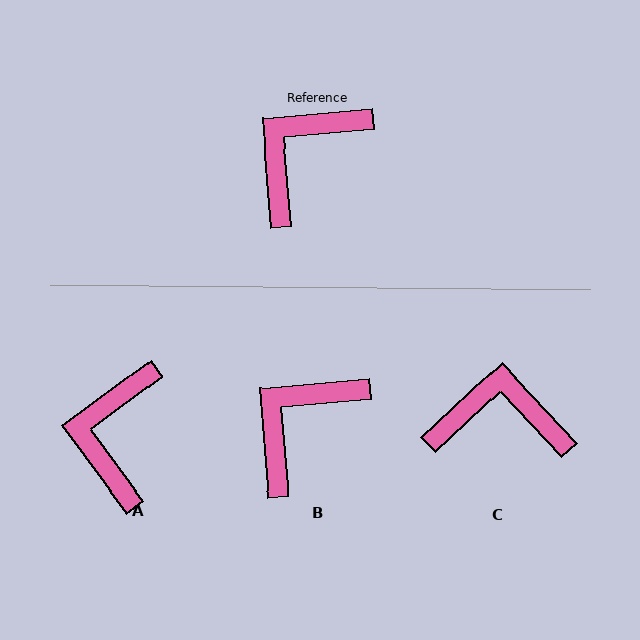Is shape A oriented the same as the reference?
No, it is off by about 32 degrees.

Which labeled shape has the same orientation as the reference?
B.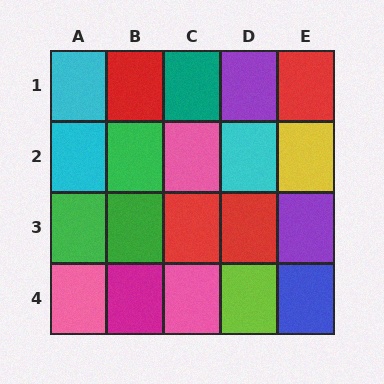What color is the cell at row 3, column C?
Red.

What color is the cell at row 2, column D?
Cyan.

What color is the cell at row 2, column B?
Green.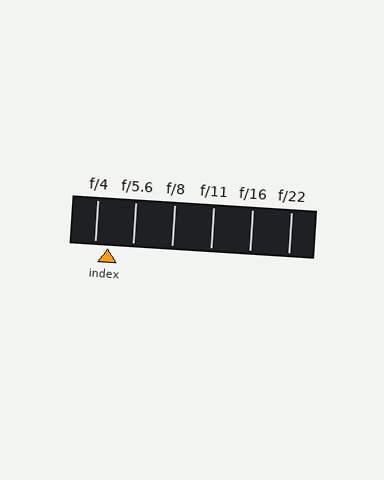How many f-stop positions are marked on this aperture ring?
There are 6 f-stop positions marked.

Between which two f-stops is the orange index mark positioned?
The index mark is between f/4 and f/5.6.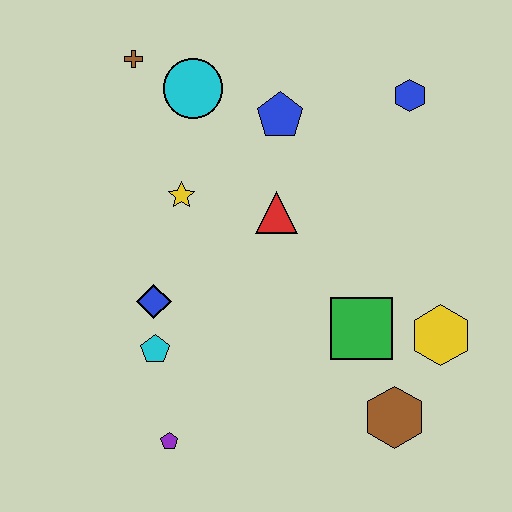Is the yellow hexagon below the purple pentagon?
No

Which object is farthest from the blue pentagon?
The purple pentagon is farthest from the blue pentagon.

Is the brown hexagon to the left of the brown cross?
No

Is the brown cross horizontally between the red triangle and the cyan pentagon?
No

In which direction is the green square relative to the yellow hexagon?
The green square is to the left of the yellow hexagon.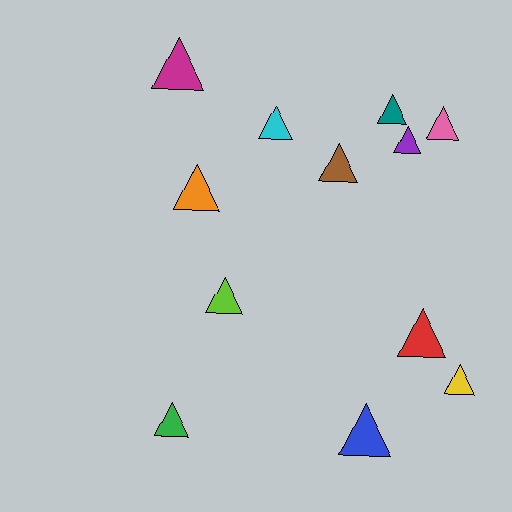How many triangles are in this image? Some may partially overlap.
There are 12 triangles.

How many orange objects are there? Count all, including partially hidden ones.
There is 1 orange object.